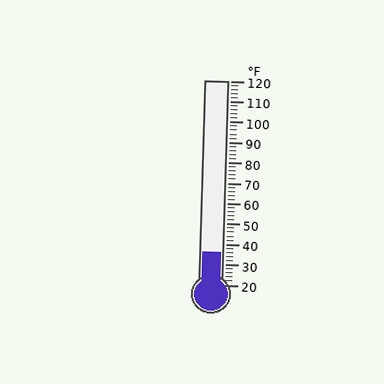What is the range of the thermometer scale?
The thermometer scale ranges from 20°F to 120°F.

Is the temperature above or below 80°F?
The temperature is below 80°F.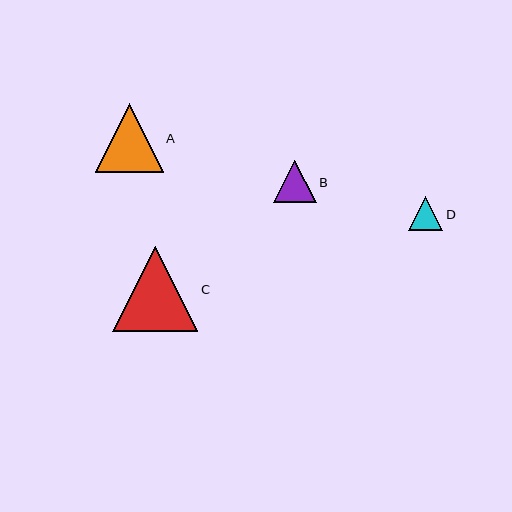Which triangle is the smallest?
Triangle D is the smallest with a size of approximately 34 pixels.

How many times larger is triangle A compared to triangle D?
Triangle A is approximately 2.0 times the size of triangle D.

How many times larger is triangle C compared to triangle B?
Triangle C is approximately 2.0 times the size of triangle B.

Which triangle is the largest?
Triangle C is the largest with a size of approximately 86 pixels.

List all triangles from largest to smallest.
From largest to smallest: C, A, B, D.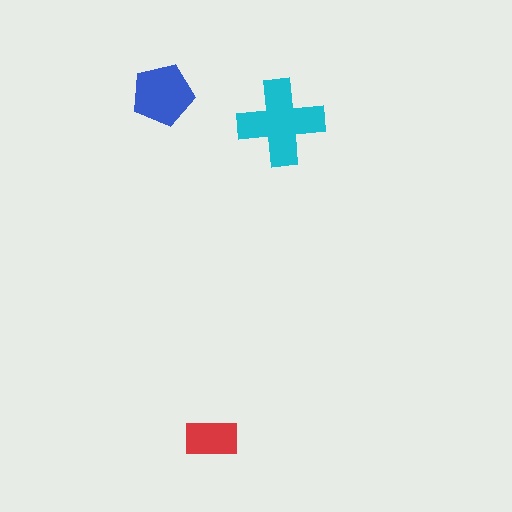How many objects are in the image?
There are 3 objects in the image.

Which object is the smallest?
The red rectangle.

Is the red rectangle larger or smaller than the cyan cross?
Smaller.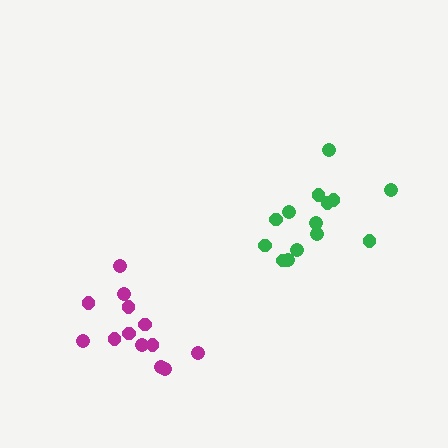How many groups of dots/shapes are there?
There are 2 groups.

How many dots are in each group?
Group 1: 13 dots, Group 2: 14 dots (27 total).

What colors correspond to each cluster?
The clusters are colored: magenta, green.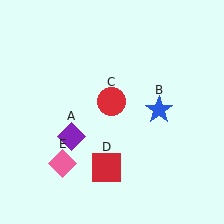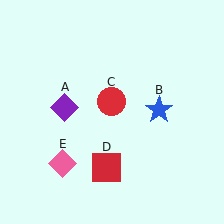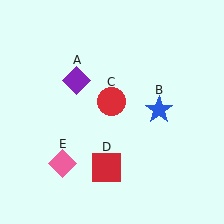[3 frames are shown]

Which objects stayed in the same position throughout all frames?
Blue star (object B) and red circle (object C) and red square (object D) and pink diamond (object E) remained stationary.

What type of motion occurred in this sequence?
The purple diamond (object A) rotated clockwise around the center of the scene.